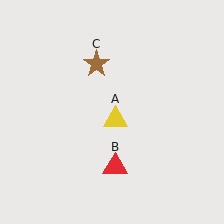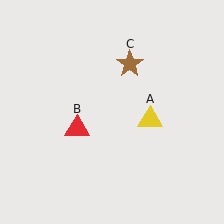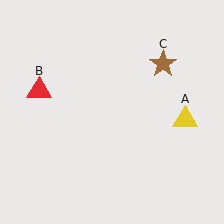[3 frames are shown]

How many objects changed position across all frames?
3 objects changed position: yellow triangle (object A), red triangle (object B), brown star (object C).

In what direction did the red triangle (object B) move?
The red triangle (object B) moved up and to the left.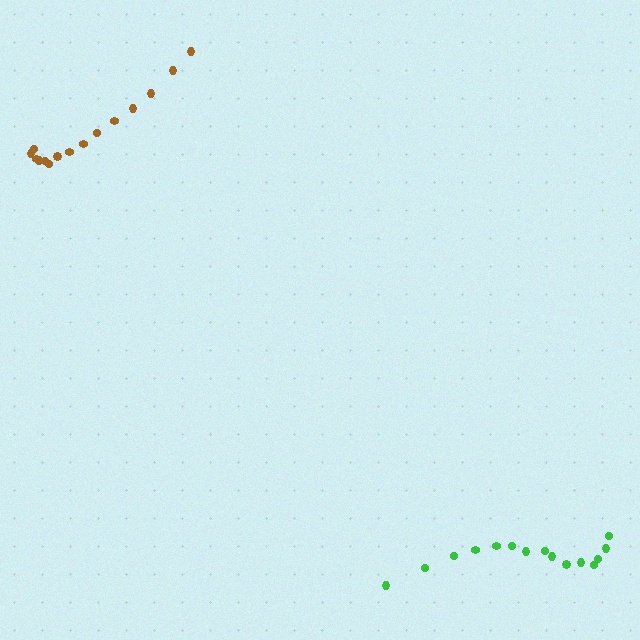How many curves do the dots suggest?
There are 2 distinct paths.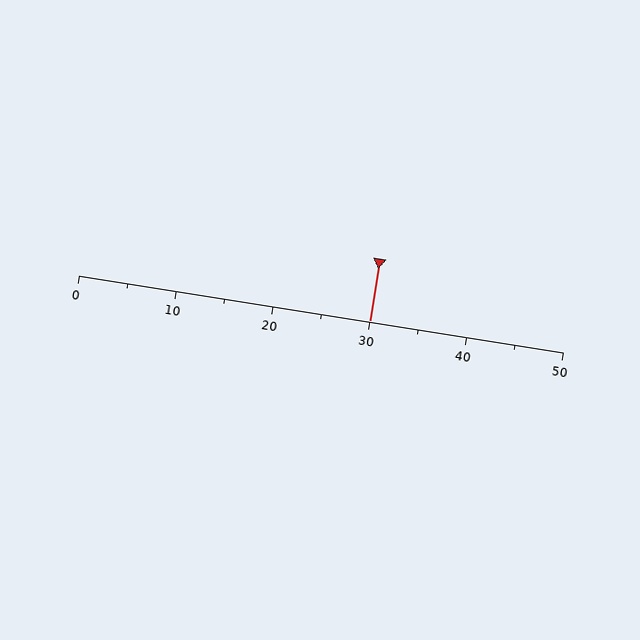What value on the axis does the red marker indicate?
The marker indicates approximately 30.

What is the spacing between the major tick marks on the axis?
The major ticks are spaced 10 apart.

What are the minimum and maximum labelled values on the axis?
The axis runs from 0 to 50.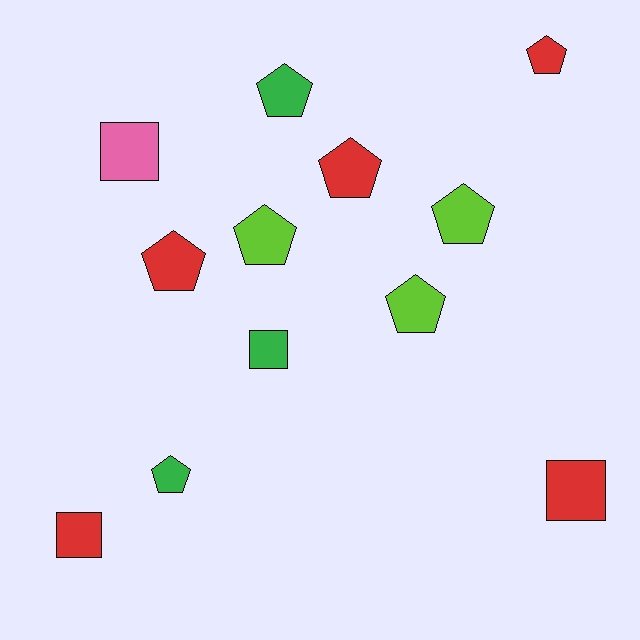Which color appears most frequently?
Red, with 5 objects.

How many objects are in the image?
There are 12 objects.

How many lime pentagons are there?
There are 3 lime pentagons.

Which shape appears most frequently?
Pentagon, with 8 objects.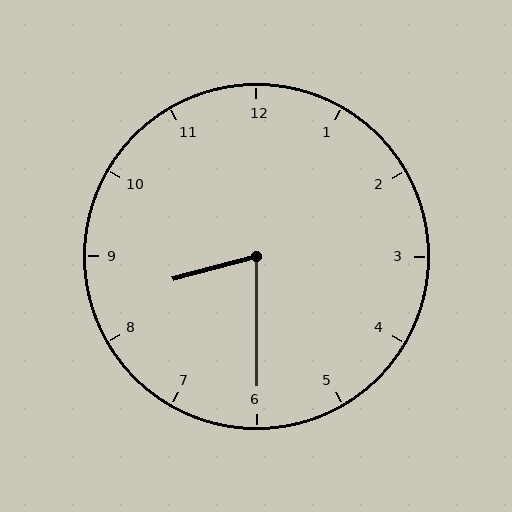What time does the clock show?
8:30.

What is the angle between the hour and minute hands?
Approximately 75 degrees.